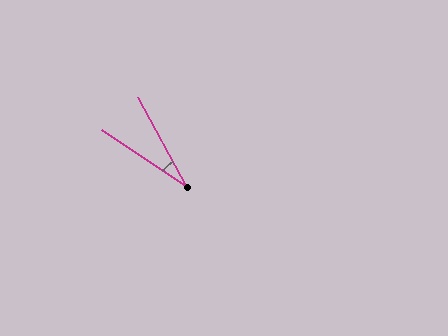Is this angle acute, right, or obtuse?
It is acute.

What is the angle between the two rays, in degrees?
Approximately 27 degrees.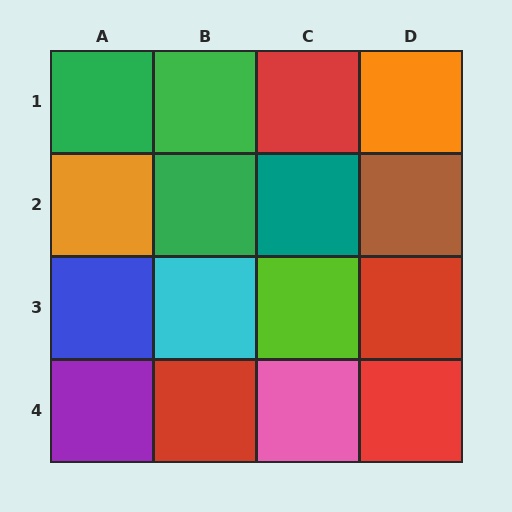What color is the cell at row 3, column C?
Lime.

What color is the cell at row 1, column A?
Green.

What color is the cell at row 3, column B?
Cyan.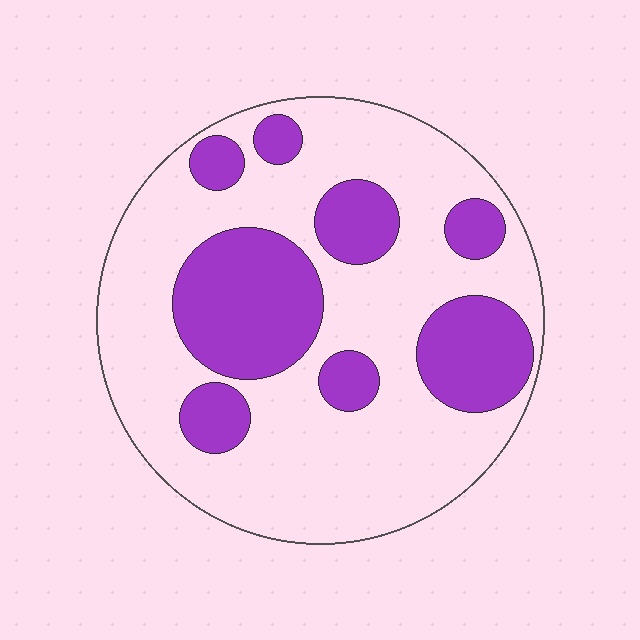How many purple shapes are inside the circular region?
8.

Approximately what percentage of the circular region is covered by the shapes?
Approximately 30%.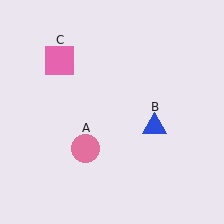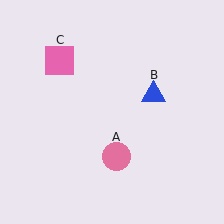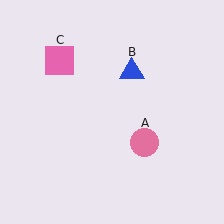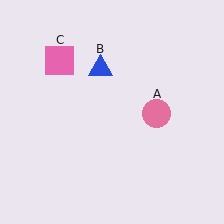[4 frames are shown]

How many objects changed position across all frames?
2 objects changed position: pink circle (object A), blue triangle (object B).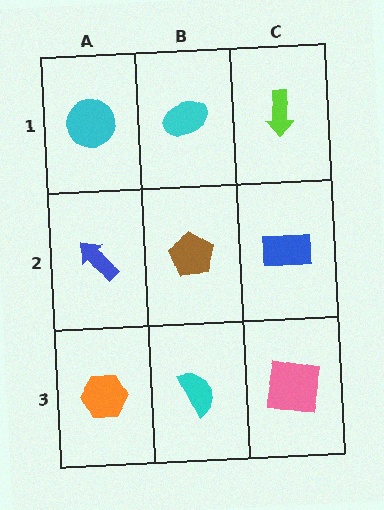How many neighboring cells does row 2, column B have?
4.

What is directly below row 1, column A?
A blue arrow.